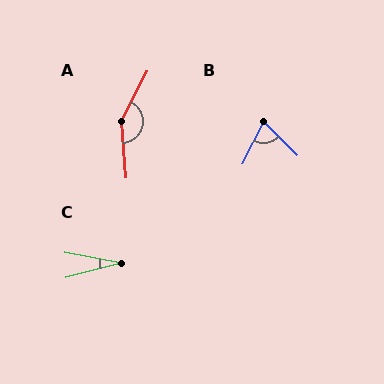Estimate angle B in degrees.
Approximately 71 degrees.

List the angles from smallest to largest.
C (26°), B (71°), A (149°).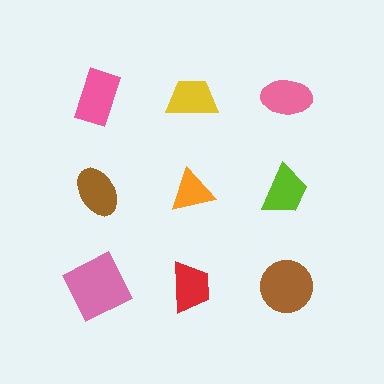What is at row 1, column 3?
A pink ellipse.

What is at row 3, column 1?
A pink square.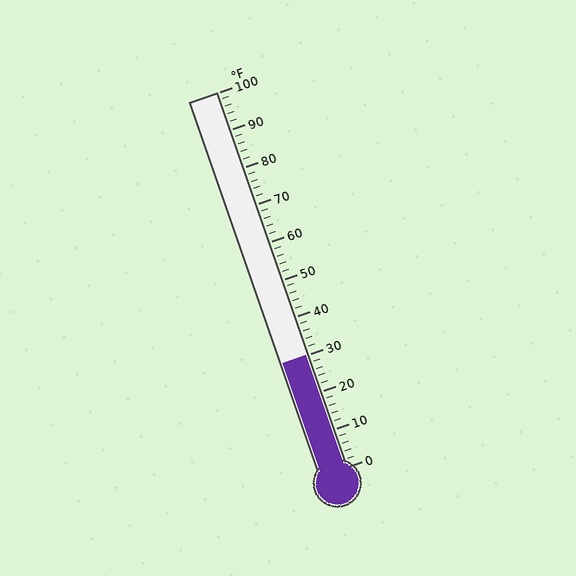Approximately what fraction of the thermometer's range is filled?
The thermometer is filled to approximately 30% of its range.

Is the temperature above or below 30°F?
The temperature is at 30°F.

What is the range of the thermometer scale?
The thermometer scale ranges from 0°F to 100°F.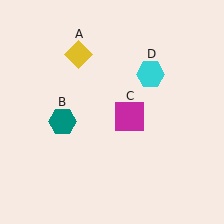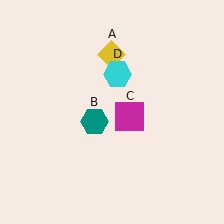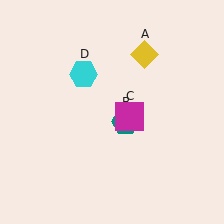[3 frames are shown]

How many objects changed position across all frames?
3 objects changed position: yellow diamond (object A), teal hexagon (object B), cyan hexagon (object D).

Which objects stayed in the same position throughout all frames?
Magenta square (object C) remained stationary.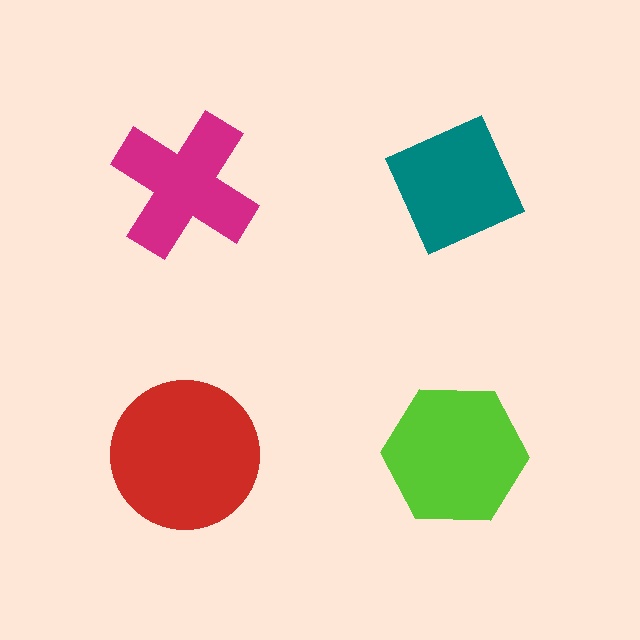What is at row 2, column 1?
A red circle.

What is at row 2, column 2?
A lime hexagon.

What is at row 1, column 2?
A teal diamond.